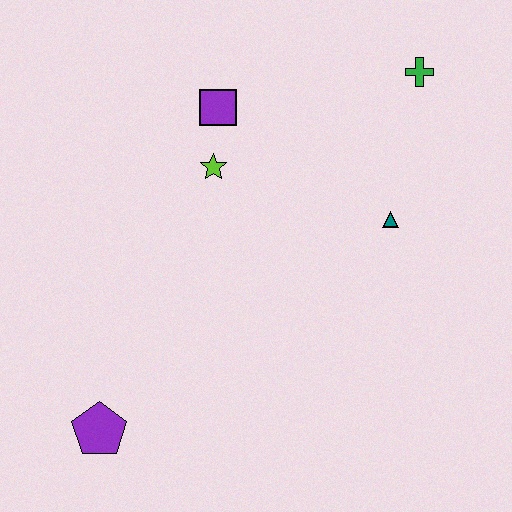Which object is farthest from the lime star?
The purple pentagon is farthest from the lime star.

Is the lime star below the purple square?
Yes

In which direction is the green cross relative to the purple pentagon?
The green cross is above the purple pentagon.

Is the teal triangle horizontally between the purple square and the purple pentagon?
No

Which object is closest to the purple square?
The lime star is closest to the purple square.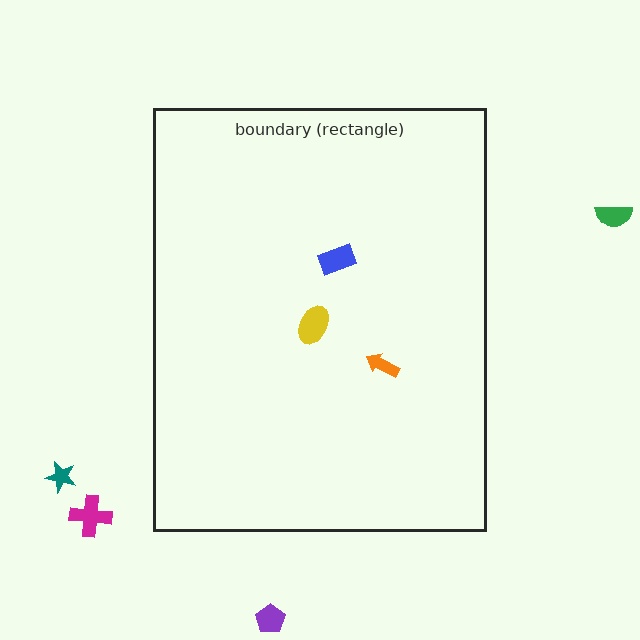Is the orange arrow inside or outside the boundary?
Inside.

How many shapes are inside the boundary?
3 inside, 4 outside.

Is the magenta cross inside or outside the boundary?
Outside.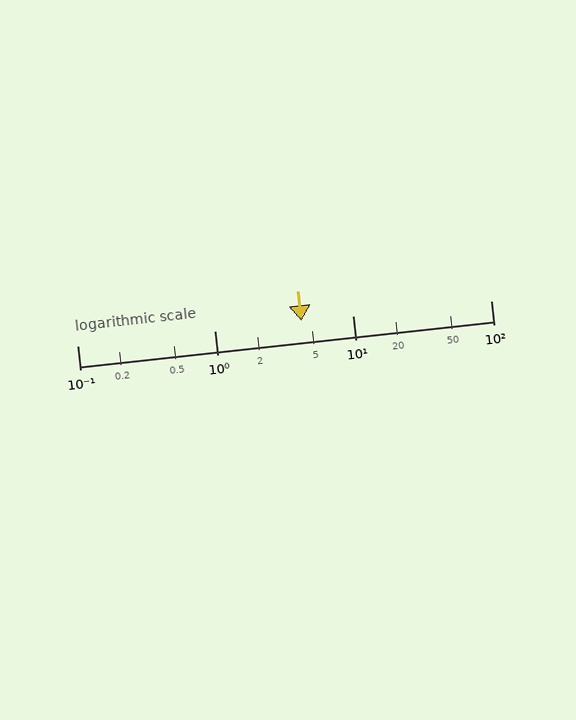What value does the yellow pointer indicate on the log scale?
The pointer indicates approximately 4.2.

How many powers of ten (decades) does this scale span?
The scale spans 3 decades, from 0.1 to 100.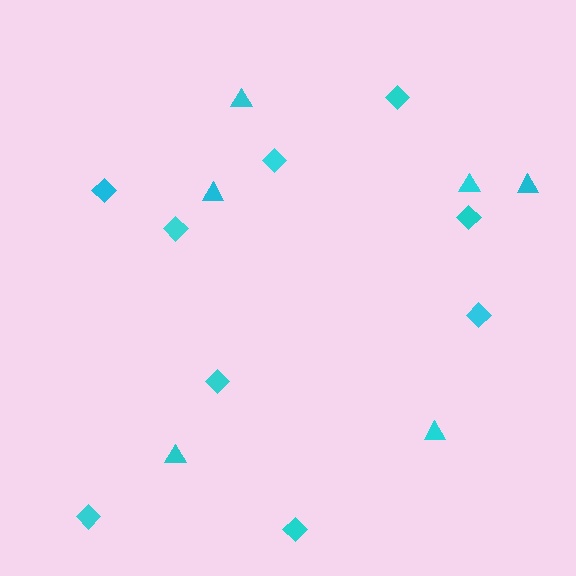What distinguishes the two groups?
There are 2 groups: one group of diamonds (9) and one group of triangles (6).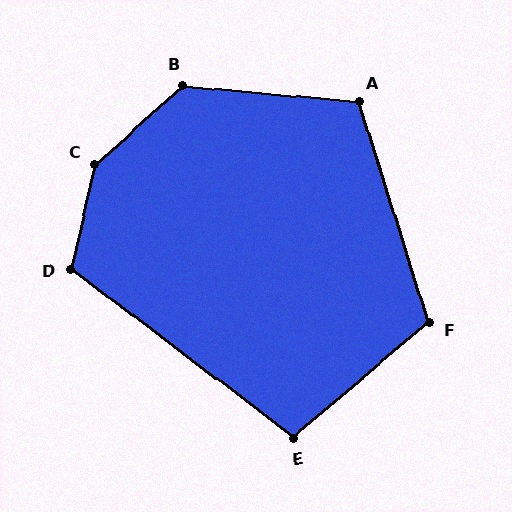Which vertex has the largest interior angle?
C, at approximately 145 degrees.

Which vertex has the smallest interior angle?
E, at approximately 103 degrees.